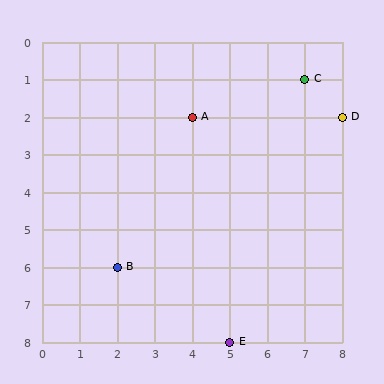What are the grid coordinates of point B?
Point B is at grid coordinates (2, 6).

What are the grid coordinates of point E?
Point E is at grid coordinates (5, 8).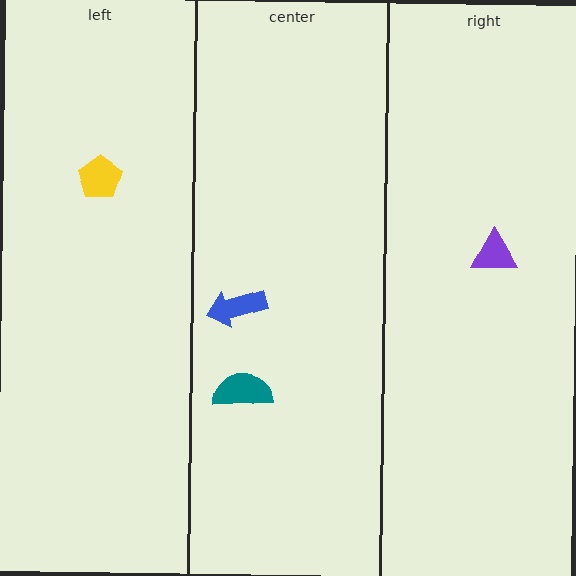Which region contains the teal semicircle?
The center region.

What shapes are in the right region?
The purple triangle.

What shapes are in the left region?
The yellow pentagon.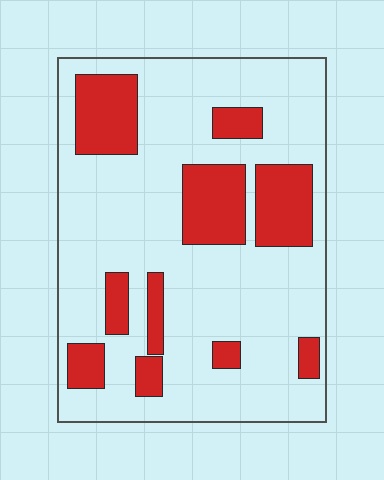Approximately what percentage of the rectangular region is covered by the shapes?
Approximately 25%.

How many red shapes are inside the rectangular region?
10.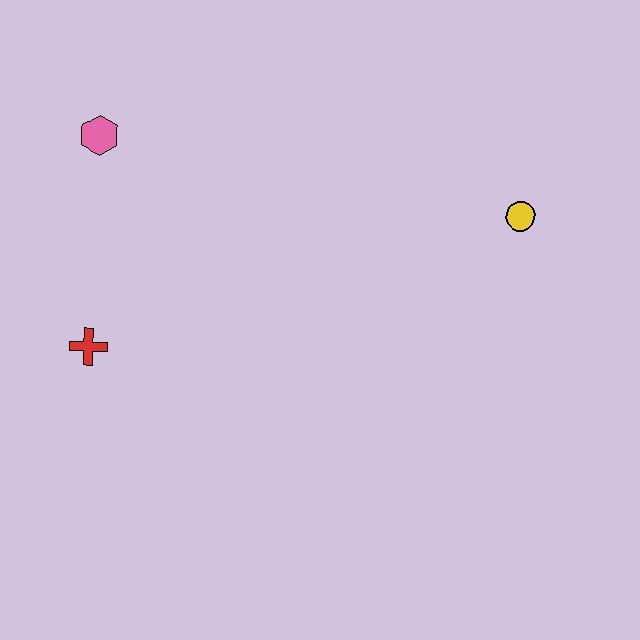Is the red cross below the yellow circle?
Yes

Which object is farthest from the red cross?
The yellow circle is farthest from the red cross.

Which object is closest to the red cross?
The pink hexagon is closest to the red cross.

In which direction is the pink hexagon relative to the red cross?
The pink hexagon is above the red cross.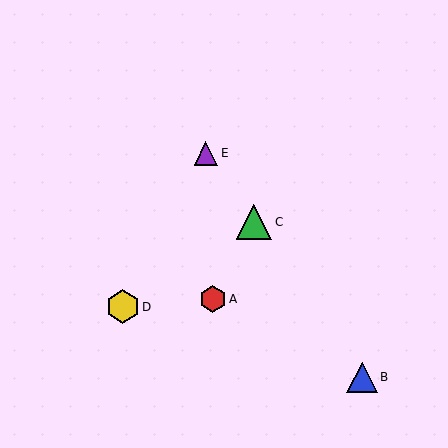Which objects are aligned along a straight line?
Objects B, C, E are aligned along a straight line.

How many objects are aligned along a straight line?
3 objects (B, C, E) are aligned along a straight line.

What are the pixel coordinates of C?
Object C is at (254, 222).